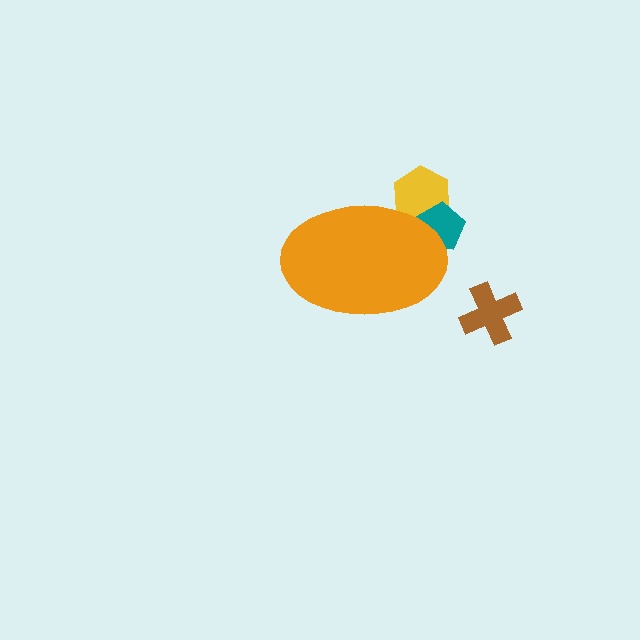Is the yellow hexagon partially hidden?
Yes, the yellow hexagon is partially hidden behind the orange ellipse.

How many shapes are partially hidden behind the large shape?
2 shapes are partially hidden.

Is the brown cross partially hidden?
No, the brown cross is fully visible.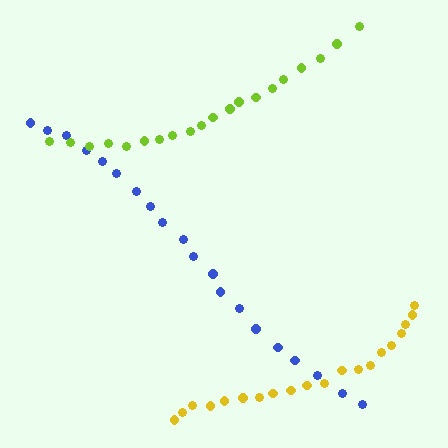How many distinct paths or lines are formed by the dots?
There are 3 distinct paths.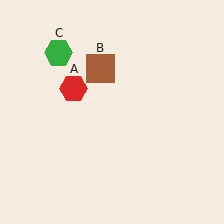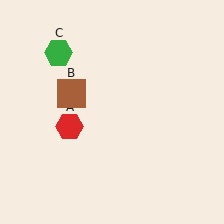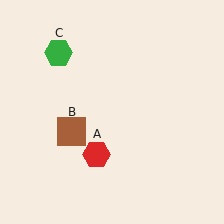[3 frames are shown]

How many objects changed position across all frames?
2 objects changed position: red hexagon (object A), brown square (object B).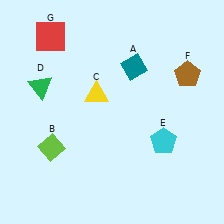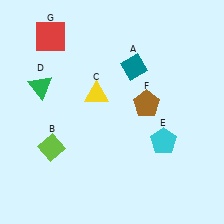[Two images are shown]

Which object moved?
The brown pentagon (F) moved left.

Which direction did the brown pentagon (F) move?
The brown pentagon (F) moved left.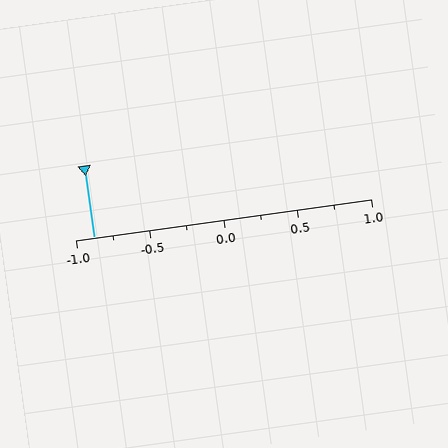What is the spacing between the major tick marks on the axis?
The major ticks are spaced 0.5 apart.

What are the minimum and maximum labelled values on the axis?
The axis runs from -1.0 to 1.0.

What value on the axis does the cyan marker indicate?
The marker indicates approximately -0.88.